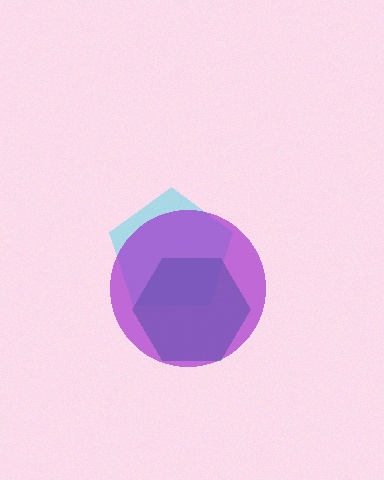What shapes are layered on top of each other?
The layered shapes are: a cyan pentagon, a teal hexagon, a purple circle.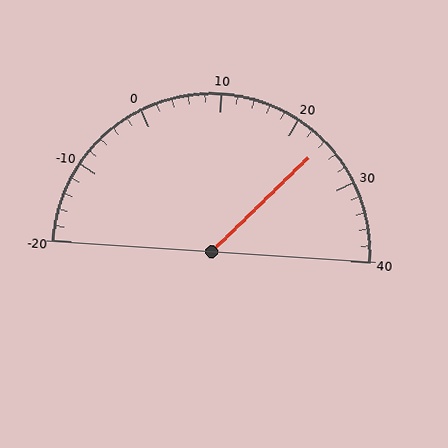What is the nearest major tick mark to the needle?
The nearest major tick mark is 20.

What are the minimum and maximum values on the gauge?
The gauge ranges from -20 to 40.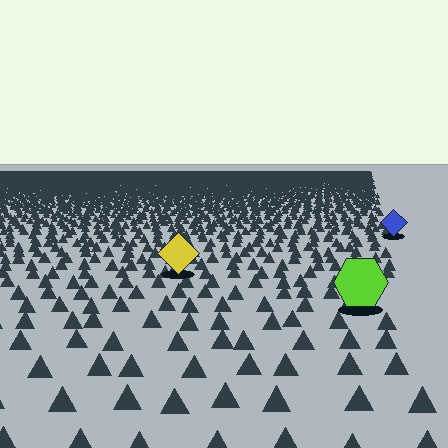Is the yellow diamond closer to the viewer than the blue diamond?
Yes. The yellow diamond is closer — you can tell from the texture gradient: the ground texture is coarser near it.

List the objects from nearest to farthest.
From nearest to farthest: the lime hexagon, the yellow diamond, the blue diamond.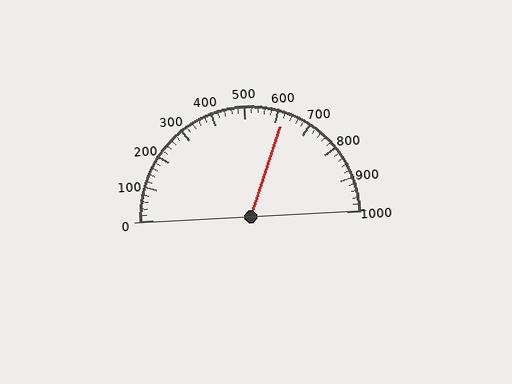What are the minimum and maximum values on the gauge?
The gauge ranges from 0 to 1000.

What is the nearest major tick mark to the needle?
The nearest major tick mark is 600.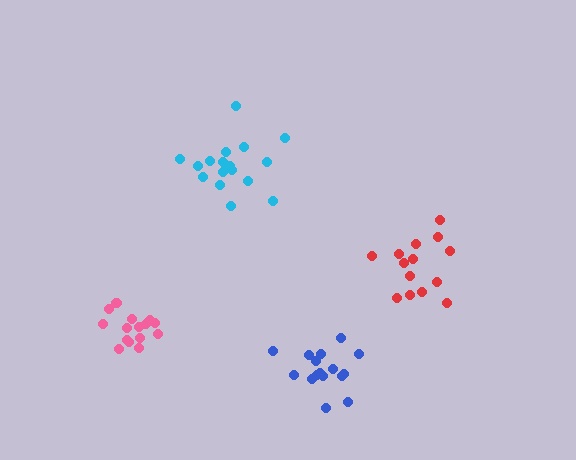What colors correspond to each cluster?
The clusters are colored: cyan, pink, blue, red.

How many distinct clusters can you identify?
There are 4 distinct clusters.